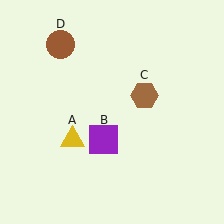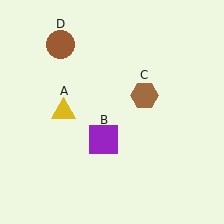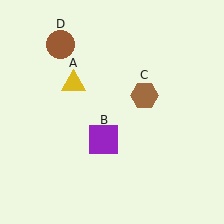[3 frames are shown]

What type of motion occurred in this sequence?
The yellow triangle (object A) rotated clockwise around the center of the scene.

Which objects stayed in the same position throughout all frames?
Purple square (object B) and brown hexagon (object C) and brown circle (object D) remained stationary.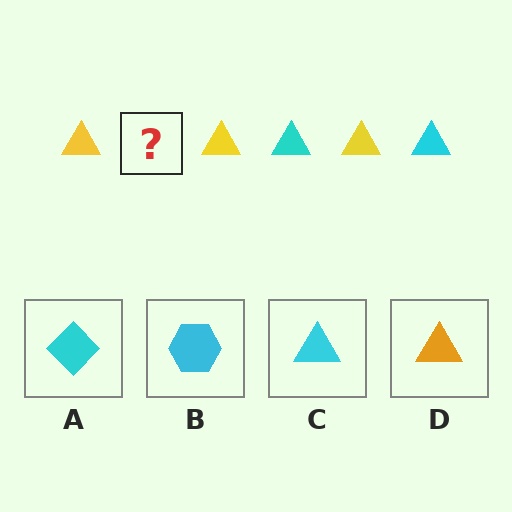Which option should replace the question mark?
Option C.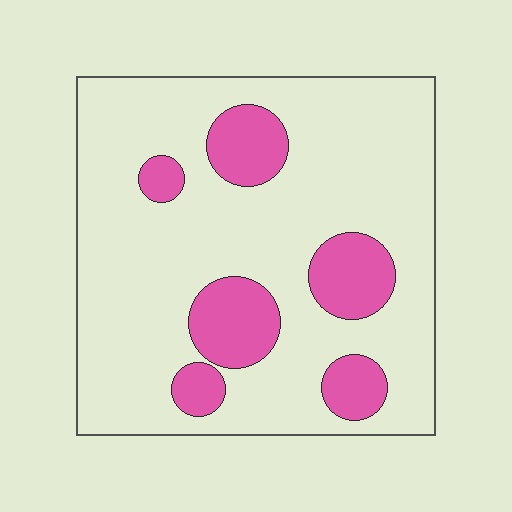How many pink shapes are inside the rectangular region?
6.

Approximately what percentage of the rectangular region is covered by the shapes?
Approximately 20%.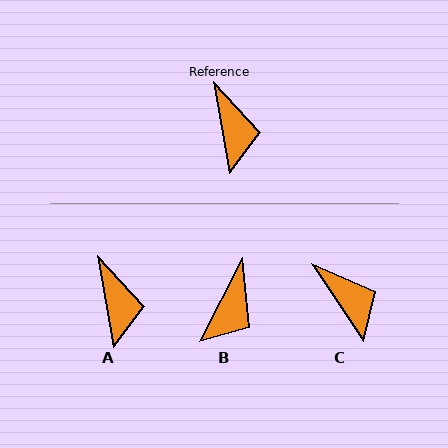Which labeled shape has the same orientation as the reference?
A.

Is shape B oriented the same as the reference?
No, it is off by about 37 degrees.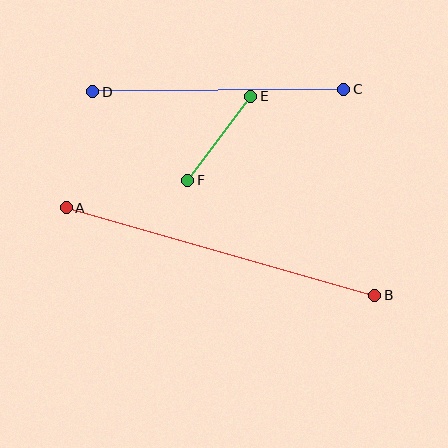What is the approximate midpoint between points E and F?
The midpoint is at approximately (219, 138) pixels.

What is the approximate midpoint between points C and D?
The midpoint is at approximately (218, 91) pixels.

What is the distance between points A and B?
The distance is approximately 321 pixels.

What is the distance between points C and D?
The distance is approximately 251 pixels.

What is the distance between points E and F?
The distance is approximately 105 pixels.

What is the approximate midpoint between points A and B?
The midpoint is at approximately (221, 252) pixels.